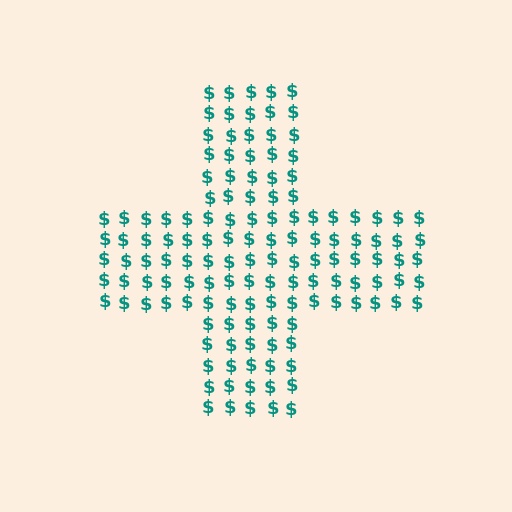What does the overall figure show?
The overall figure shows a cross.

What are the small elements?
The small elements are dollar signs.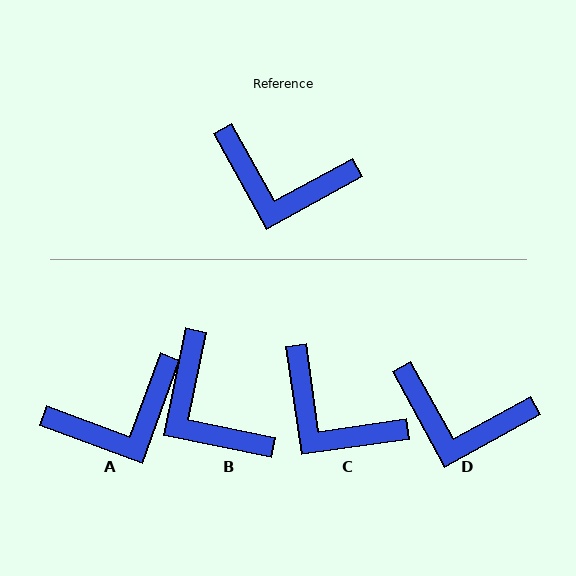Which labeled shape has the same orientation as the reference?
D.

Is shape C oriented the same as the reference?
No, it is off by about 21 degrees.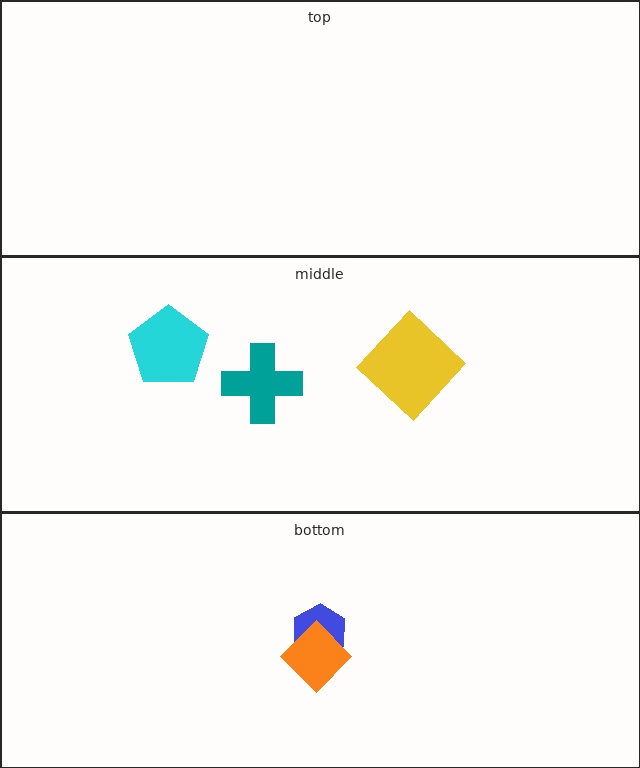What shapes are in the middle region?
The yellow diamond, the cyan pentagon, the teal cross.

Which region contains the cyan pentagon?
The middle region.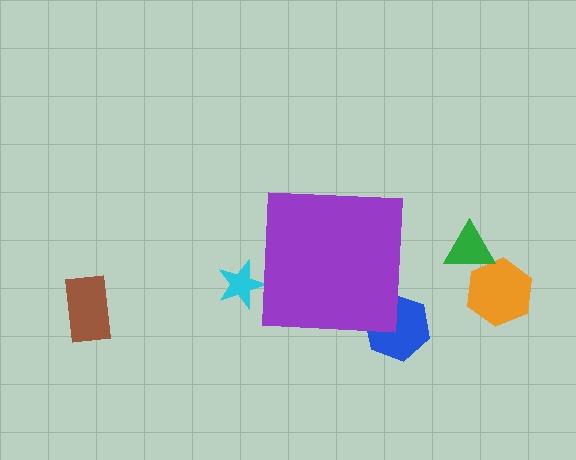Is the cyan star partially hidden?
Yes, the cyan star is partially hidden behind the purple square.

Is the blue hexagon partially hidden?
Yes, the blue hexagon is partially hidden behind the purple square.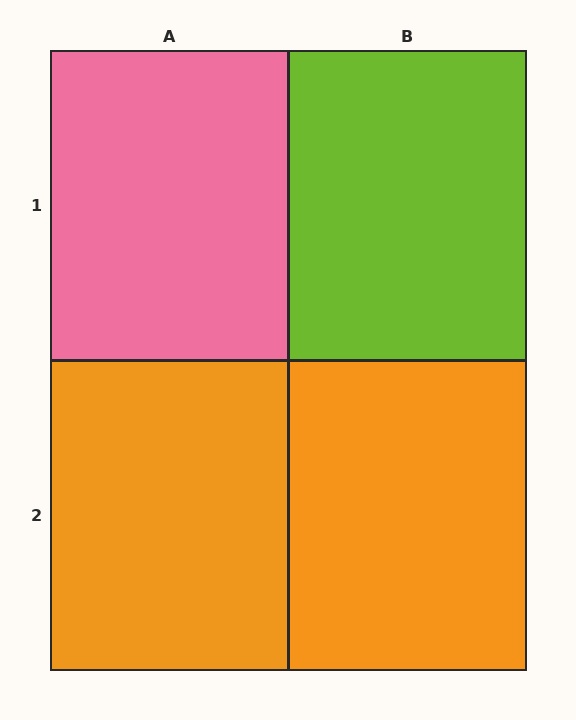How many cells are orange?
2 cells are orange.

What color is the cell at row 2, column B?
Orange.